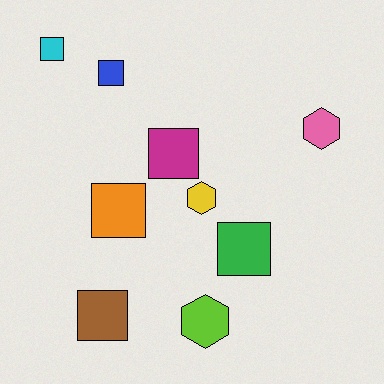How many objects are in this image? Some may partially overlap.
There are 9 objects.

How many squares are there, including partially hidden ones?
There are 6 squares.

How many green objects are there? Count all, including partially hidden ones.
There is 1 green object.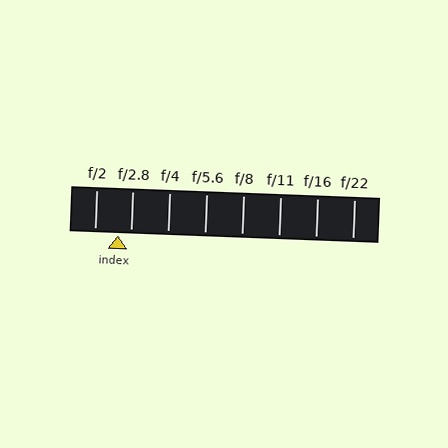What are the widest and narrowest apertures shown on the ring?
The widest aperture shown is f/2 and the narrowest is f/22.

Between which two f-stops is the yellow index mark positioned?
The index mark is between f/2 and f/2.8.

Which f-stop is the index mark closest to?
The index mark is closest to f/2.8.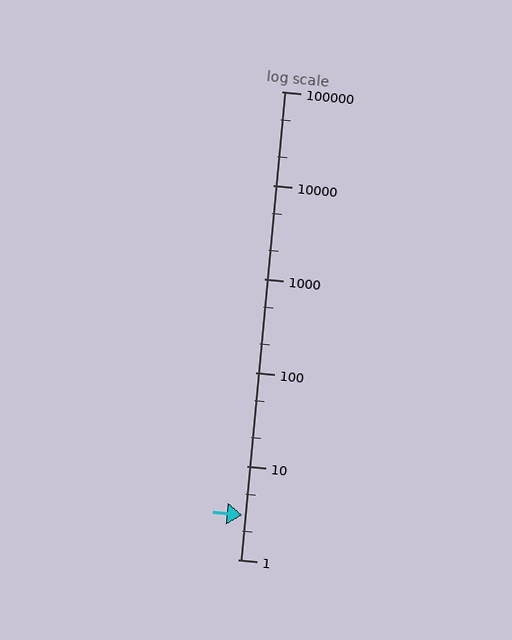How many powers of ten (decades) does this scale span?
The scale spans 5 decades, from 1 to 100000.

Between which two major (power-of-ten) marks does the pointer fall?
The pointer is between 1 and 10.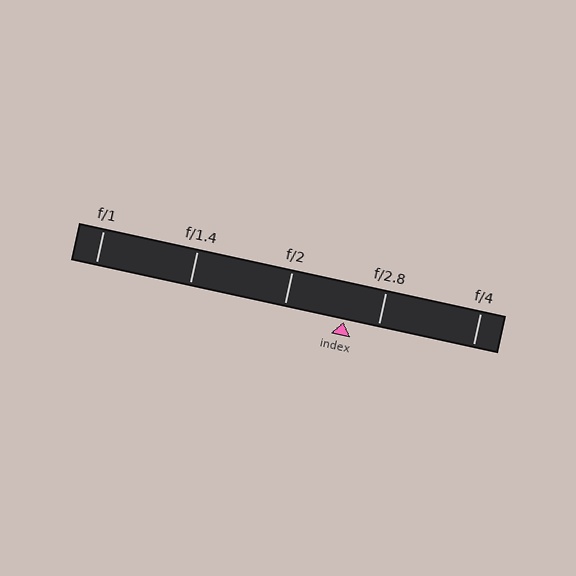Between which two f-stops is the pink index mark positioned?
The index mark is between f/2 and f/2.8.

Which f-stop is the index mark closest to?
The index mark is closest to f/2.8.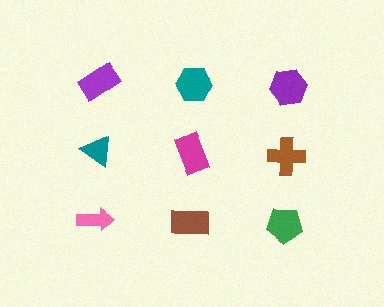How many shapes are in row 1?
3 shapes.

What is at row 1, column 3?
A purple hexagon.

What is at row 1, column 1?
A purple rectangle.